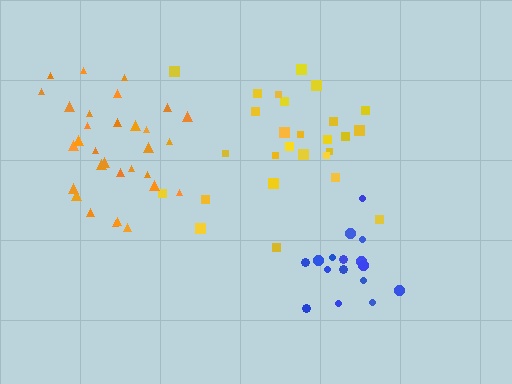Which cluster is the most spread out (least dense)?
Yellow.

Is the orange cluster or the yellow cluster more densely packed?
Orange.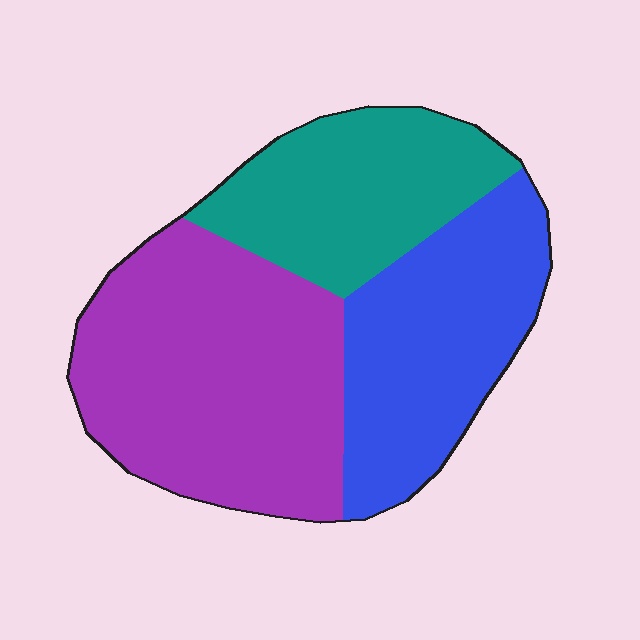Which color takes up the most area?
Purple, at roughly 45%.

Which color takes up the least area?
Teal, at roughly 25%.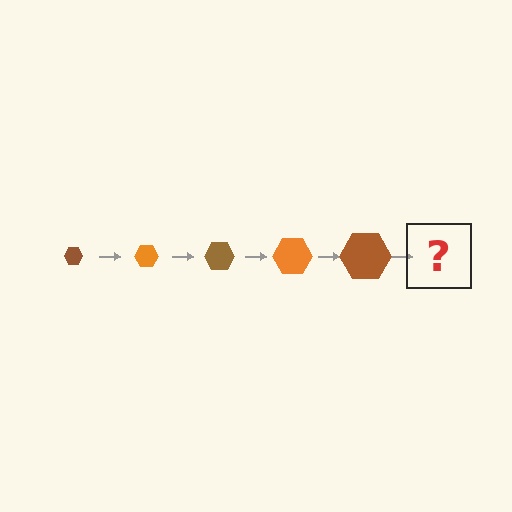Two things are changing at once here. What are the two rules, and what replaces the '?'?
The two rules are that the hexagon grows larger each step and the color cycles through brown and orange. The '?' should be an orange hexagon, larger than the previous one.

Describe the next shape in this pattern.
It should be an orange hexagon, larger than the previous one.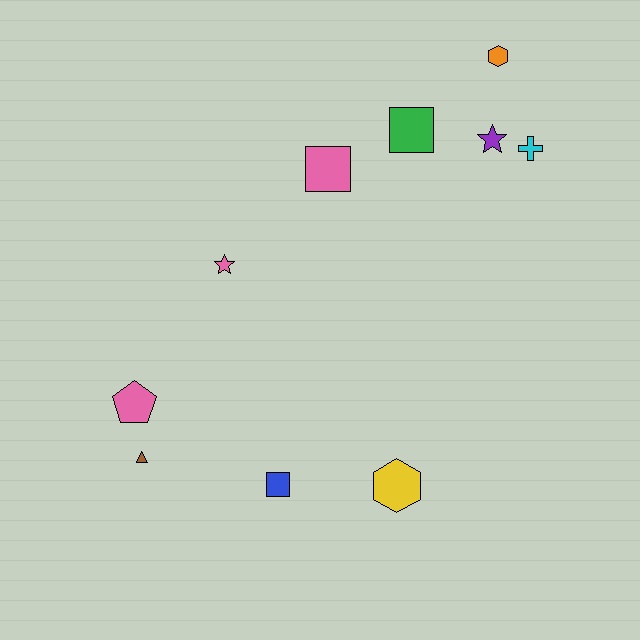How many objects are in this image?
There are 10 objects.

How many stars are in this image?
There are 2 stars.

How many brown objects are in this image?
There is 1 brown object.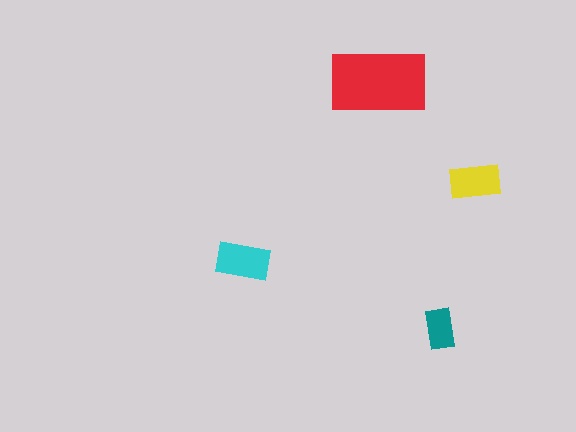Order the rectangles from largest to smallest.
the red one, the cyan one, the yellow one, the teal one.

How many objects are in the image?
There are 4 objects in the image.